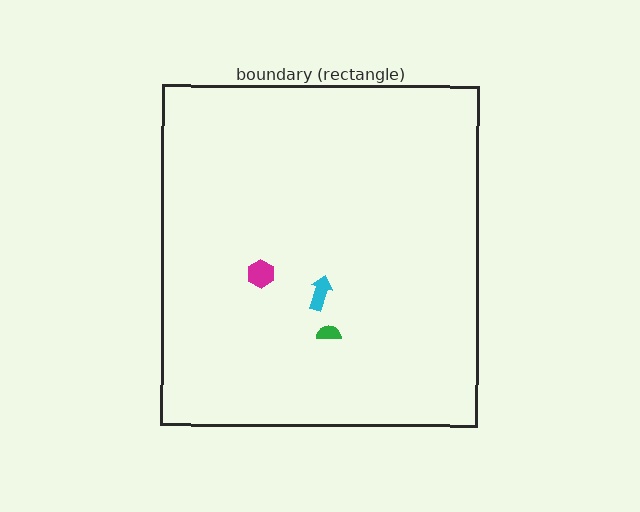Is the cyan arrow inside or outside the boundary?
Inside.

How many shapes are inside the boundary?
3 inside, 0 outside.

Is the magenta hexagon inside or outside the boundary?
Inside.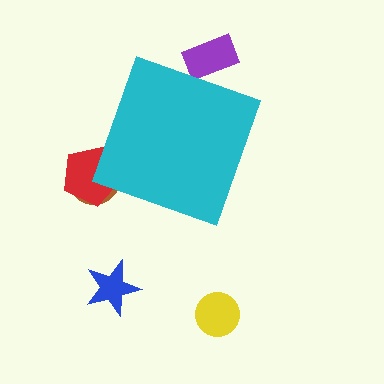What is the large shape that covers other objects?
A cyan diamond.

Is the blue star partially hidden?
No, the blue star is fully visible.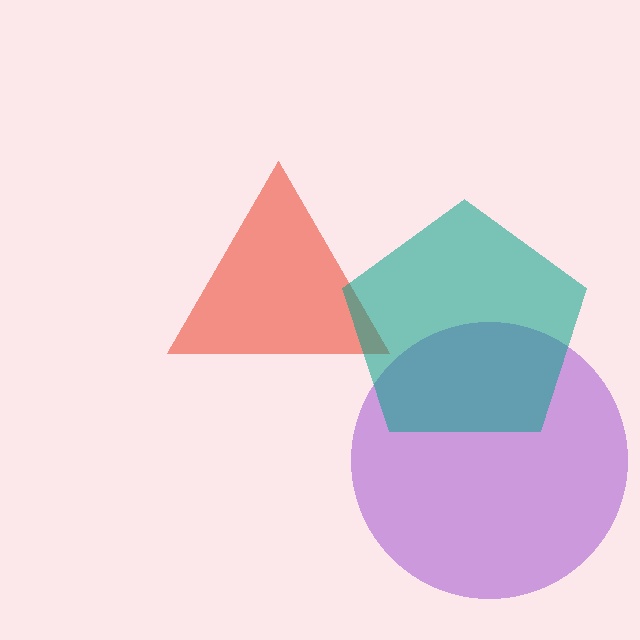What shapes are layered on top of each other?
The layered shapes are: a purple circle, a red triangle, a teal pentagon.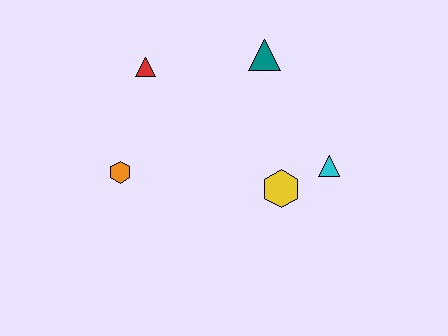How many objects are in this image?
There are 5 objects.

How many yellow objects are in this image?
There is 1 yellow object.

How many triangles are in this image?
There are 3 triangles.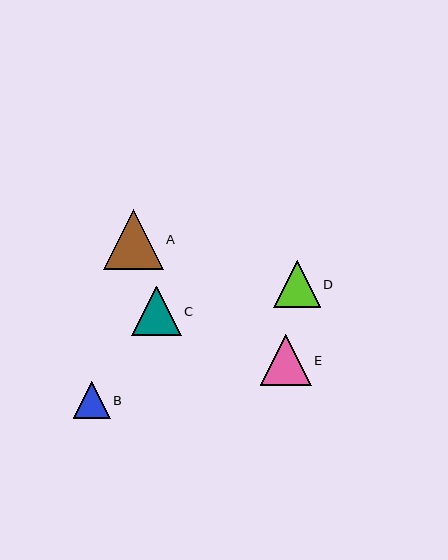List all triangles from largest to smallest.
From largest to smallest: A, E, C, D, B.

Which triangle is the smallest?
Triangle B is the smallest with a size of approximately 36 pixels.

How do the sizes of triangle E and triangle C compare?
Triangle E and triangle C are approximately the same size.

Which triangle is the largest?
Triangle A is the largest with a size of approximately 60 pixels.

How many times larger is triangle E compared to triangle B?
Triangle E is approximately 1.4 times the size of triangle B.